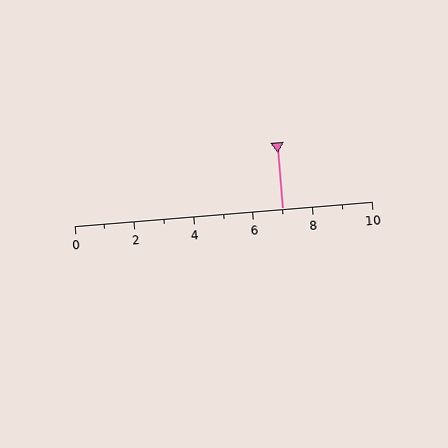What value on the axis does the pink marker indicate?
The marker indicates approximately 7.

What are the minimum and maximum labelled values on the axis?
The axis runs from 0 to 10.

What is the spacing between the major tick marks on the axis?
The major ticks are spaced 2 apart.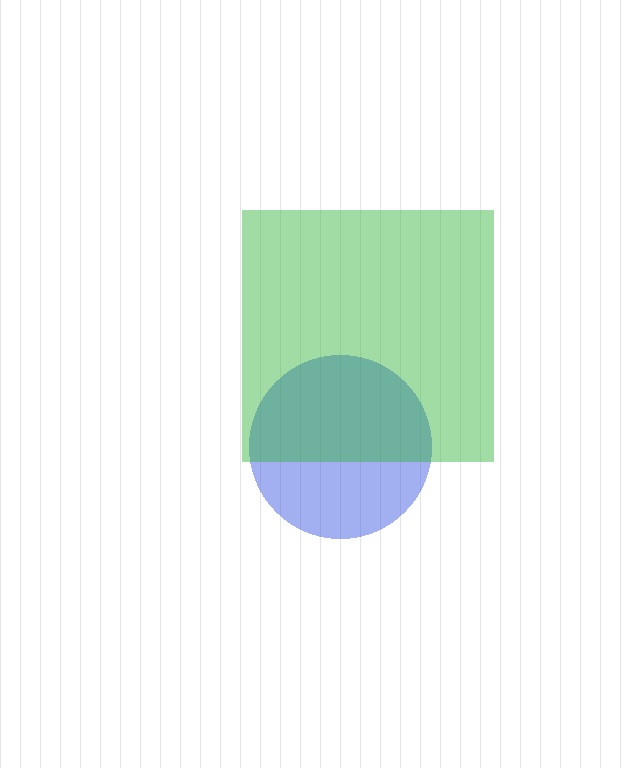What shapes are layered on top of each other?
The layered shapes are: a blue circle, a green square.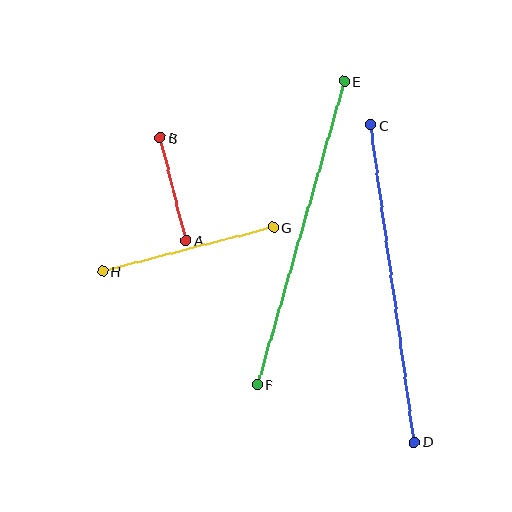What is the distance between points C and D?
The distance is approximately 320 pixels.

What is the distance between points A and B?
The distance is approximately 106 pixels.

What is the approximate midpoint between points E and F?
The midpoint is at approximately (301, 233) pixels.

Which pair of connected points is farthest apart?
Points C and D are farthest apart.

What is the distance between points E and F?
The distance is approximately 315 pixels.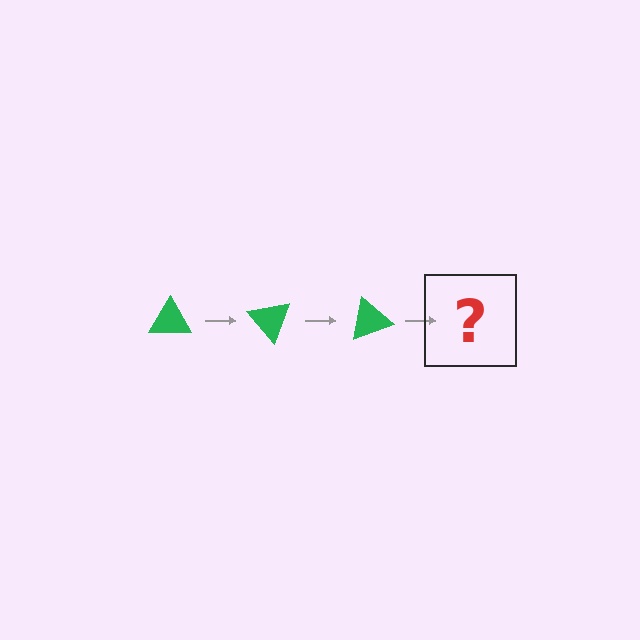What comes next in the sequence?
The next element should be a green triangle rotated 150 degrees.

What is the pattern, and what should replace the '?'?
The pattern is that the triangle rotates 50 degrees each step. The '?' should be a green triangle rotated 150 degrees.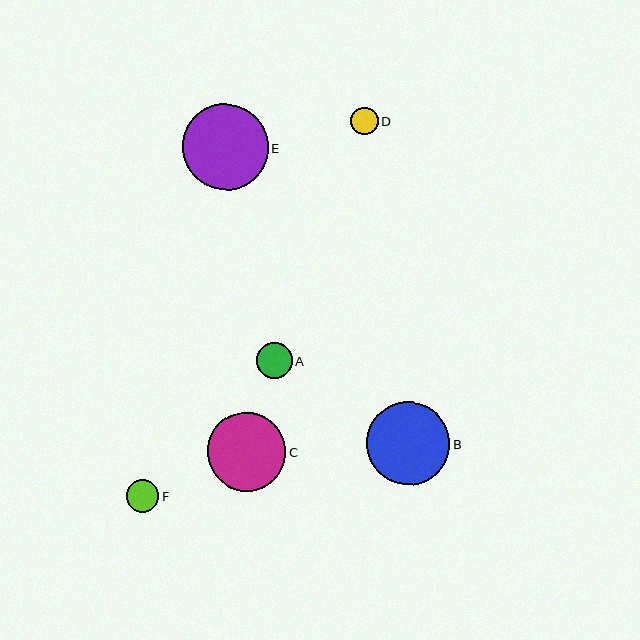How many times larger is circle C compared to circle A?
Circle C is approximately 2.2 times the size of circle A.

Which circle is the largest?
Circle E is the largest with a size of approximately 86 pixels.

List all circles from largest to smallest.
From largest to smallest: E, B, C, A, F, D.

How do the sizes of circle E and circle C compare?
Circle E and circle C are approximately the same size.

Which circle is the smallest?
Circle D is the smallest with a size of approximately 27 pixels.